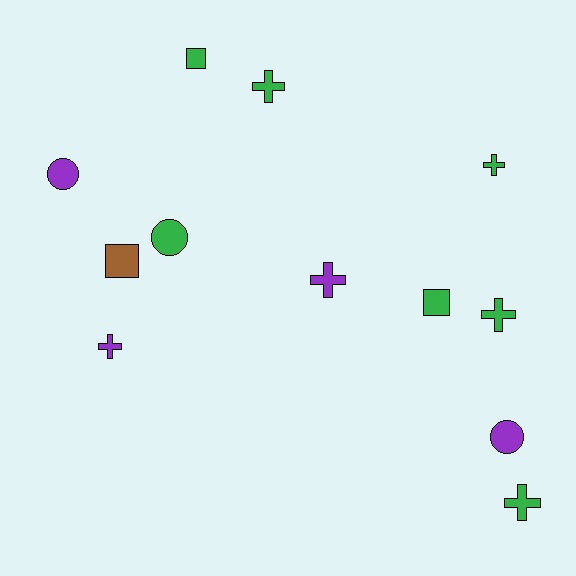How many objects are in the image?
There are 12 objects.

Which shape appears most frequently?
Cross, with 6 objects.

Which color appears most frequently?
Green, with 7 objects.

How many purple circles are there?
There are 2 purple circles.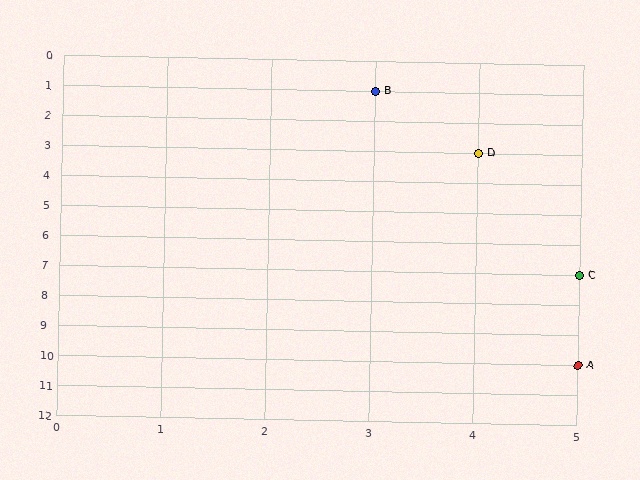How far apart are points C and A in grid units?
Points C and A are 3 rows apart.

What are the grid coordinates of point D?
Point D is at grid coordinates (4, 3).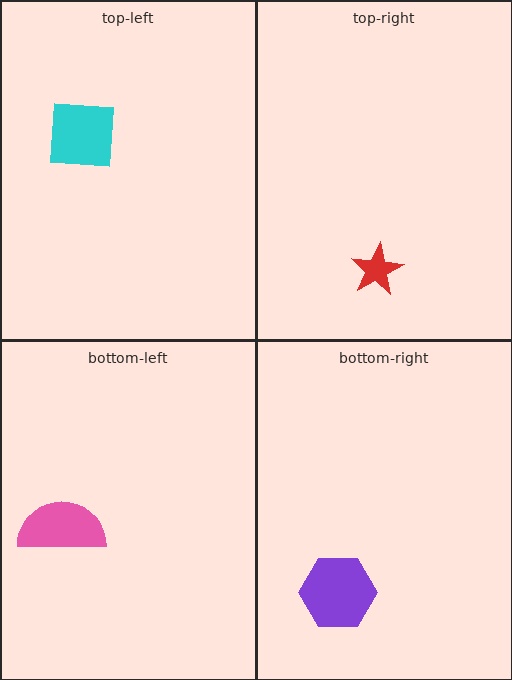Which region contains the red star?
The top-right region.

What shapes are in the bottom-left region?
The pink semicircle.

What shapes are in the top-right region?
The red star.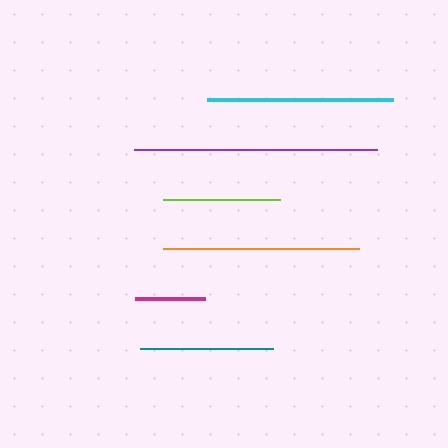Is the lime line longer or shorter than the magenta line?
The lime line is longer than the magenta line.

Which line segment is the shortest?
The magenta line is the shortest at approximately 70 pixels.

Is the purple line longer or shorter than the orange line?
The purple line is longer than the orange line.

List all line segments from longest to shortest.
From longest to shortest: purple, orange, cyan, teal, lime, magenta.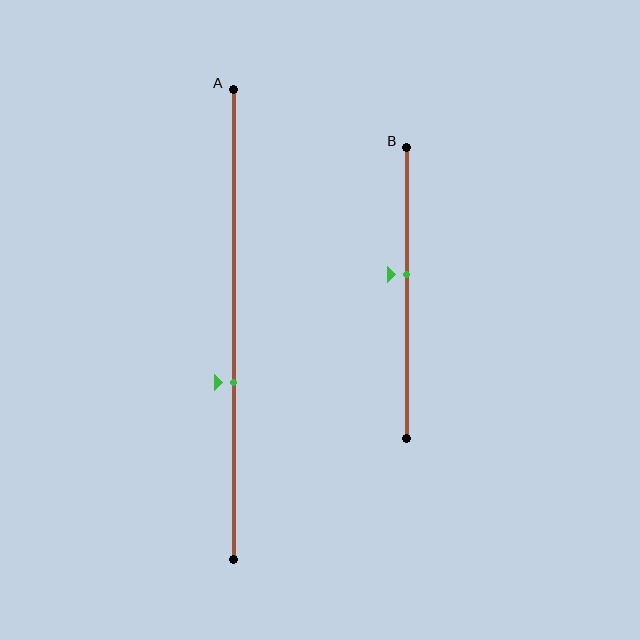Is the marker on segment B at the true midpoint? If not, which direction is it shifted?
No, the marker on segment B is shifted upward by about 6% of the segment length.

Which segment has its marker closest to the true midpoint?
Segment B has its marker closest to the true midpoint.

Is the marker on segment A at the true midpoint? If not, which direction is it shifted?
No, the marker on segment A is shifted downward by about 12% of the segment length.